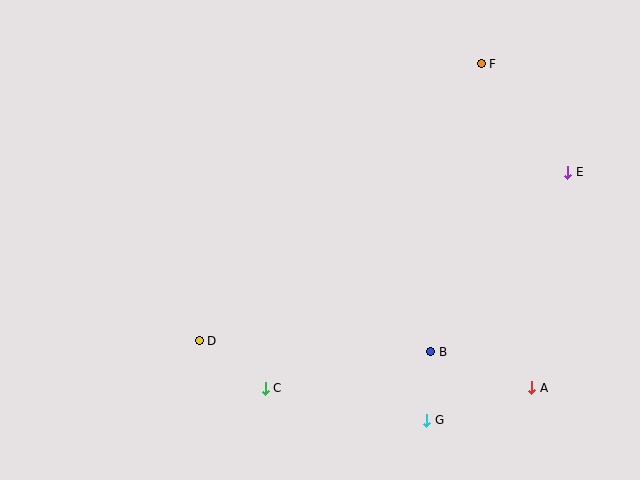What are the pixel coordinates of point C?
Point C is at (265, 388).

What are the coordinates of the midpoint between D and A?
The midpoint between D and A is at (366, 364).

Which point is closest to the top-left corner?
Point D is closest to the top-left corner.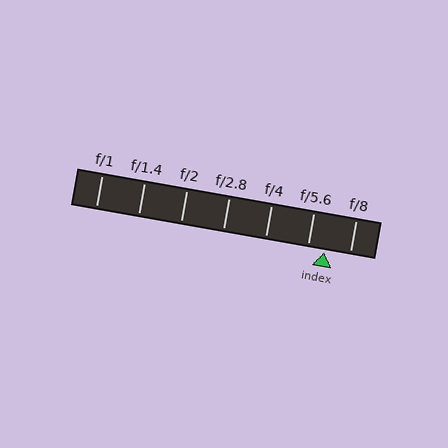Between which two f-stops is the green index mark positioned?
The index mark is between f/5.6 and f/8.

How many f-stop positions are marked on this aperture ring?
There are 7 f-stop positions marked.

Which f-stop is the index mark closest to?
The index mark is closest to f/5.6.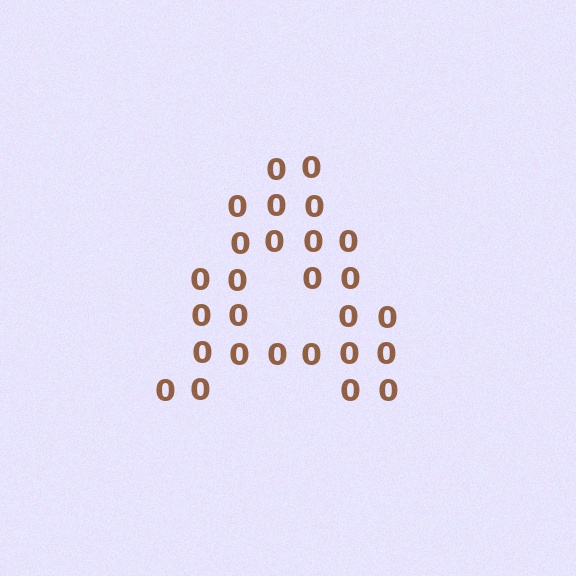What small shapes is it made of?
It is made of small digit 0's.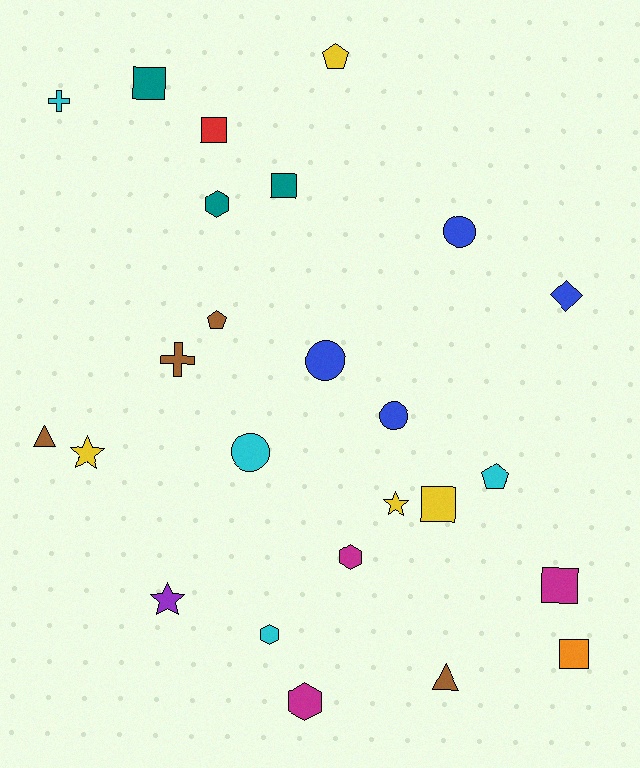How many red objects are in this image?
There is 1 red object.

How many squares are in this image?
There are 6 squares.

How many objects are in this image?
There are 25 objects.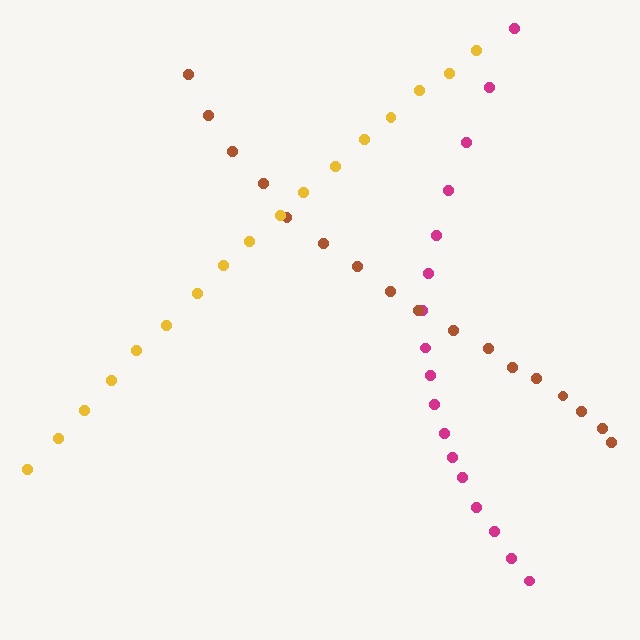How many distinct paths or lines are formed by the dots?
There are 3 distinct paths.